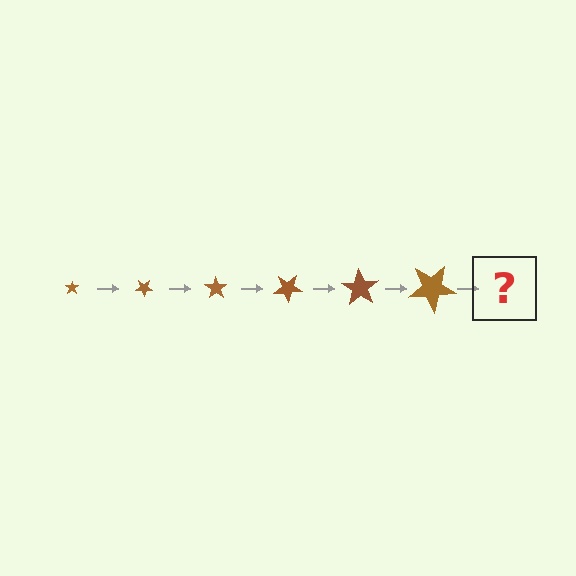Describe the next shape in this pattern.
It should be a star, larger than the previous one and rotated 210 degrees from the start.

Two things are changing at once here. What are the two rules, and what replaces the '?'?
The two rules are that the star grows larger each step and it rotates 35 degrees each step. The '?' should be a star, larger than the previous one and rotated 210 degrees from the start.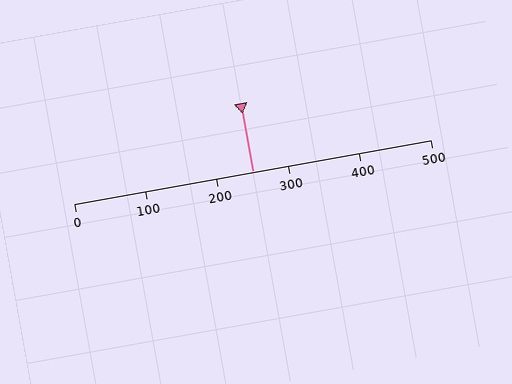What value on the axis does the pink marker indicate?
The marker indicates approximately 250.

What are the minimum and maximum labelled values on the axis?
The axis runs from 0 to 500.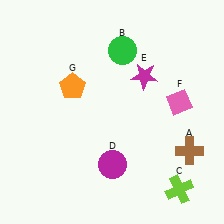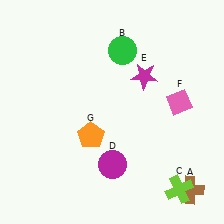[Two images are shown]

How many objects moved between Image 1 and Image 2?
2 objects moved between the two images.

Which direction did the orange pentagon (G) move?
The orange pentagon (G) moved down.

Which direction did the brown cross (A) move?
The brown cross (A) moved down.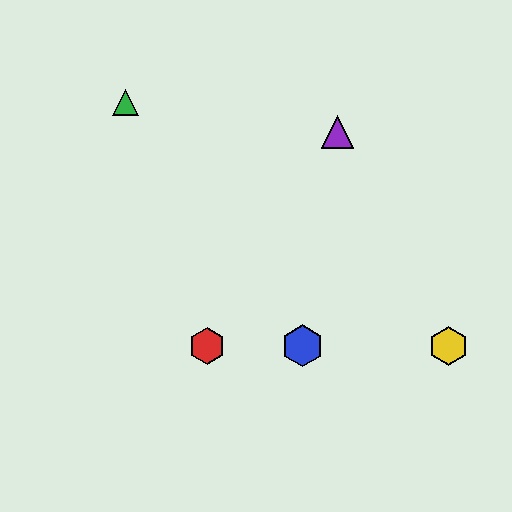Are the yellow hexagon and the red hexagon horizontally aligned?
Yes, both are at y≈346.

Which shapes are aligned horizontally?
The red hexagon, the blue hexagon, the yellow hexagon are aligned horizontally.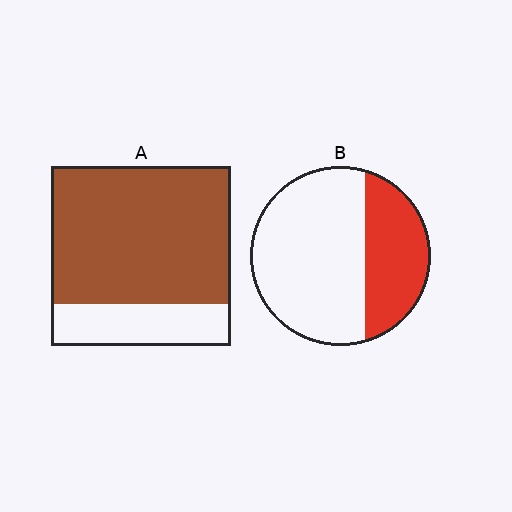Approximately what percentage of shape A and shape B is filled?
A is approximately 75% and B is approximately 35%.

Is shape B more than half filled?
No.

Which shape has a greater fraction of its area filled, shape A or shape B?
Shape A.